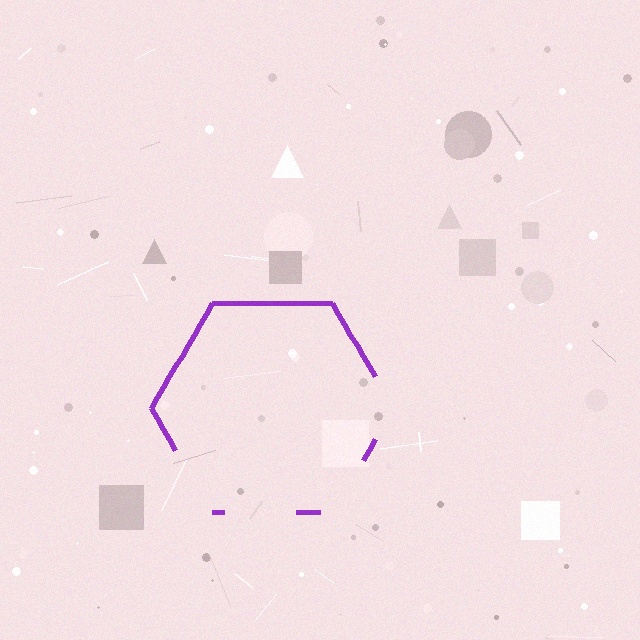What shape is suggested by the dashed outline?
The dashed outline suggests a hexagon.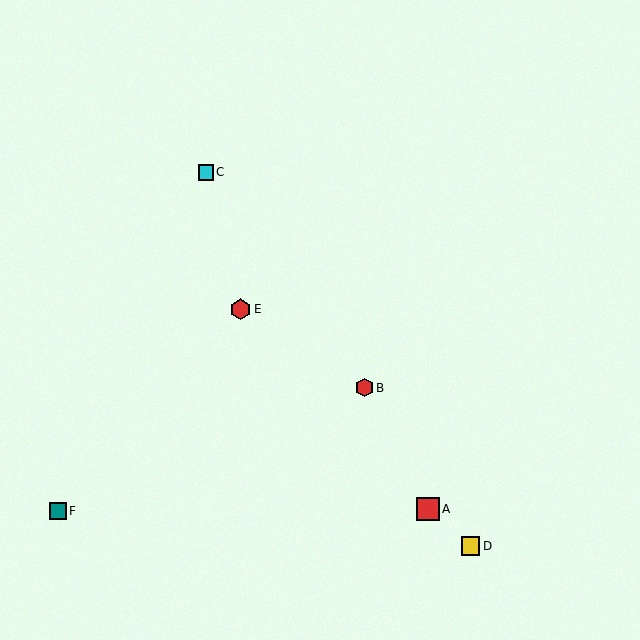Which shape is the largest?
The red square (labeled A) is the largest.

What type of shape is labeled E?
Shape E is a red hexagon.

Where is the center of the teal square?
The center of the teal square is at (58, 511).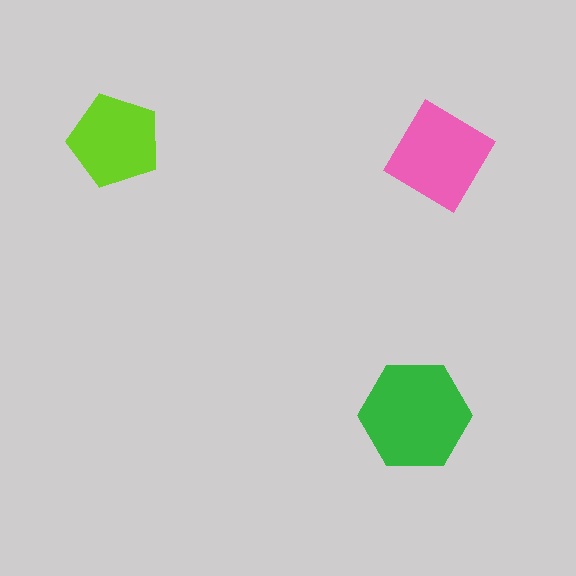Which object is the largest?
The green hexagon.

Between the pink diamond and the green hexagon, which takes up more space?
The green hexagon.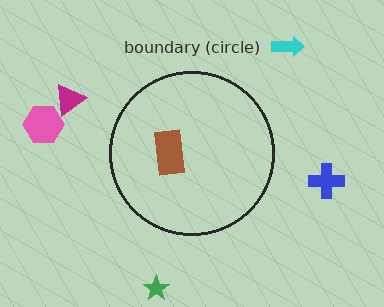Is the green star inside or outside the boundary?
Outside.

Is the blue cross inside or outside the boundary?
Outside.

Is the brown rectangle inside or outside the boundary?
Inside.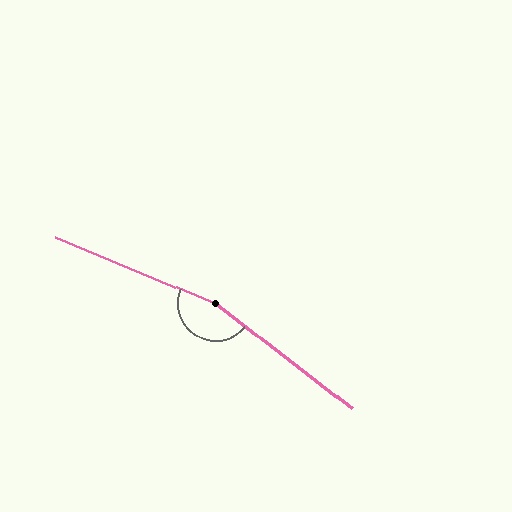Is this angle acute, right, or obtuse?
It is obtuse.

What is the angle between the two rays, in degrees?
Approximately 165 degrees.